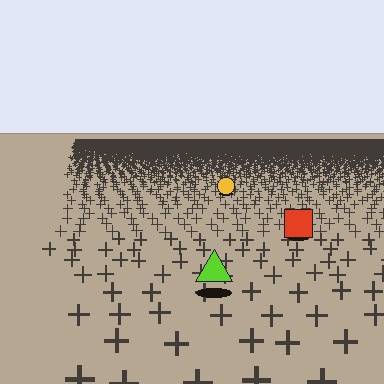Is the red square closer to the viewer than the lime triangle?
No. The lime triangle is closer — you can tell from the texture gradient: the ground texture is coarser near it.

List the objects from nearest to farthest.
From nearest to farthest: the lime triangle, the red square, the yellow circle.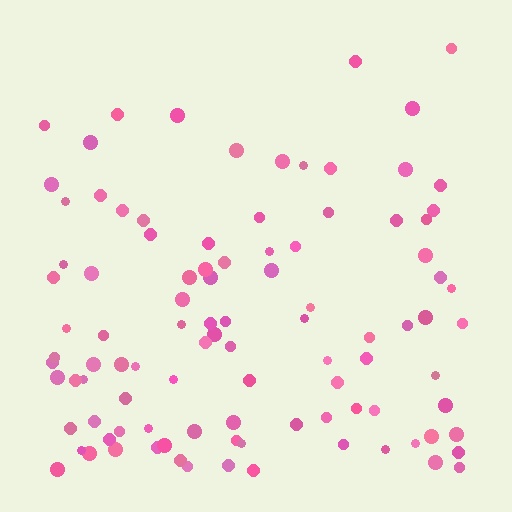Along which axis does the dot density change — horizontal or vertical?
Vertical.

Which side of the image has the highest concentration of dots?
The bottom.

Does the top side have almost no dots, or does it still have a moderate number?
Still a moderate number, just noticeably fewer than the bottom.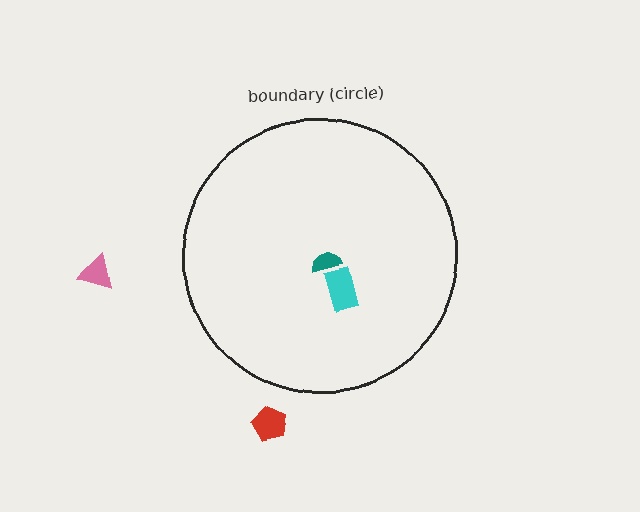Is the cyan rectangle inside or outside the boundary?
Inside.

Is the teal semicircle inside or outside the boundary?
Inside.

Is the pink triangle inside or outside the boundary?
Outside.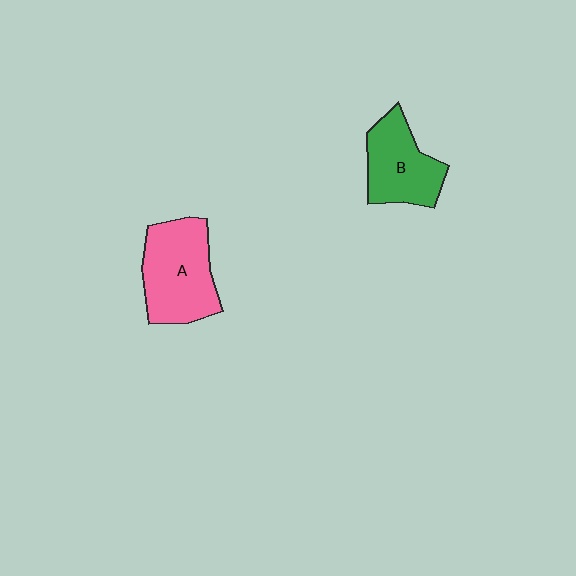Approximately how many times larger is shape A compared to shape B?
Approximately 1.3 times.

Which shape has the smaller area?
Shape B (green).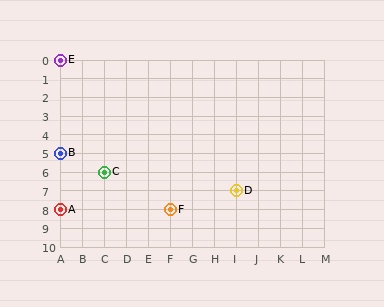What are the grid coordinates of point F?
Point F is at grid coordinates (F, 8).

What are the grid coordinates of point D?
Point D is at grid coordinates (I, 7).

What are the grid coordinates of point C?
Point C is at grid coordinates (C, 6).